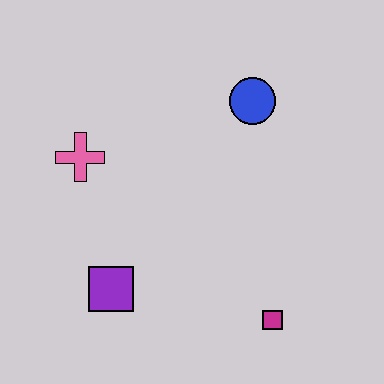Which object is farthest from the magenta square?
The pink cross is farthest from the magenta square.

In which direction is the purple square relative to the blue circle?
The purple square is below the blue circle.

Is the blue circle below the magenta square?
No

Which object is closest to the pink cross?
The purple square is closest to the pink cross.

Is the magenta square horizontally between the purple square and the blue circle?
No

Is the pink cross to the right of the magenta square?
No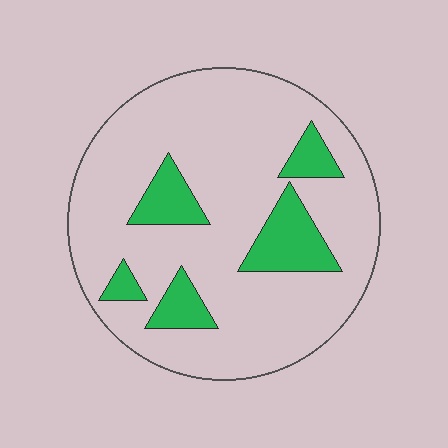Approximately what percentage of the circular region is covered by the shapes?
Approximately 15%.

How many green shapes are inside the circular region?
5.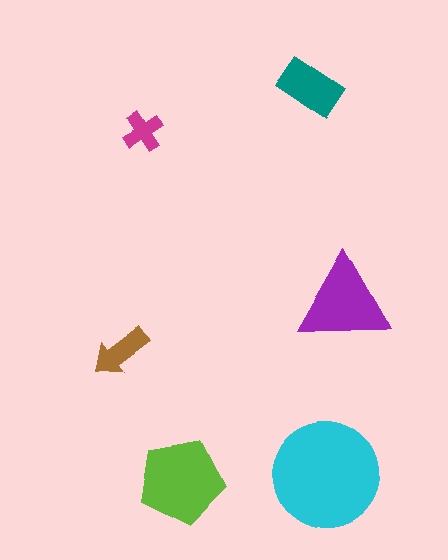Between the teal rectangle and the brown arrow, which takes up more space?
The teal rectangle.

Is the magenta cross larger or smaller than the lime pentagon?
Smaller.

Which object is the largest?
The cyan circle.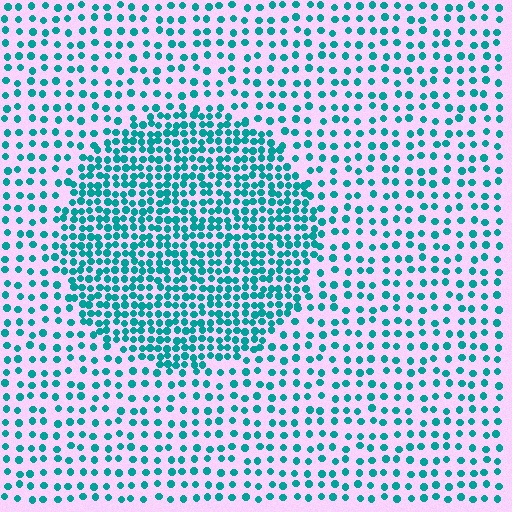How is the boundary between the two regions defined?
The boundary is defined by a change in element density (approximately 2.2x ratio). All elements are the same color, size, and shape.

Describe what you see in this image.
The image contains small teal elements arranged at two different densities. A circle-shaped region is visible where the elements are more densely packed than the surrounding area.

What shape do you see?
I see a circle.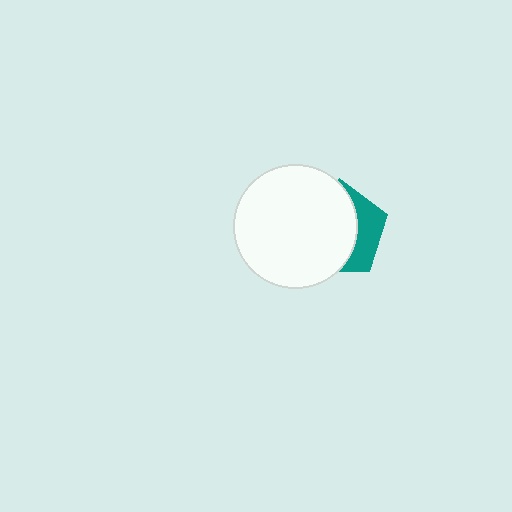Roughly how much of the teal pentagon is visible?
A small part of it is visible (roughly 32%).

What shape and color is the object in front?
The object in front is a white circle.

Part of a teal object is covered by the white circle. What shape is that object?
It is a pentagon.